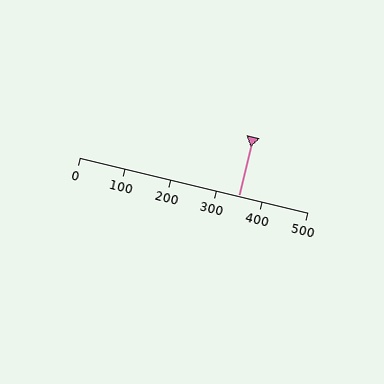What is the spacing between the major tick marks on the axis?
The major ticks are spaced 100 apart.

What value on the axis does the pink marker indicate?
The marker indicates approximately 350.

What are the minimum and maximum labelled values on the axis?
The axis runs from 0 to 500.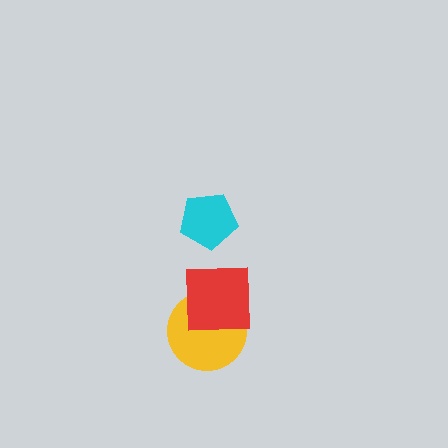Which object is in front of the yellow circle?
The red square is in front of the yellow circle.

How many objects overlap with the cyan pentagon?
0 objects overlap with the cyan pentagon.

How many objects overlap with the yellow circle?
1 object overlaps with the yellow circle.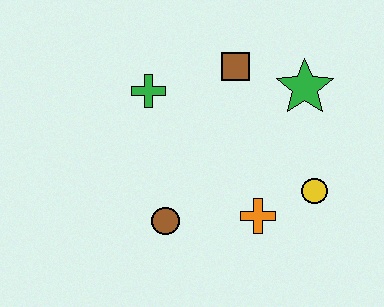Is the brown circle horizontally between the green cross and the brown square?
Yes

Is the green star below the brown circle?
No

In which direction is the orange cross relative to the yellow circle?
The orange cross is to the left of the yellow circle.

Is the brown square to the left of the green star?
Yes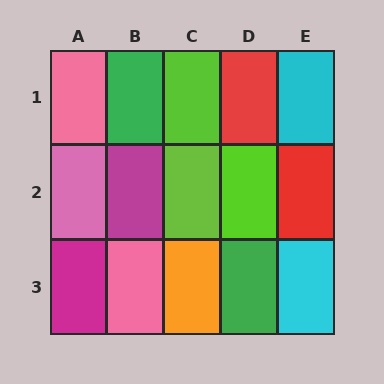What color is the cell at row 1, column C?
Lime.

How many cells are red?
2 cells are red.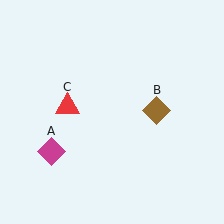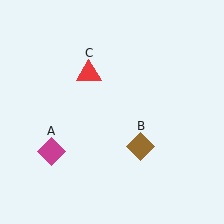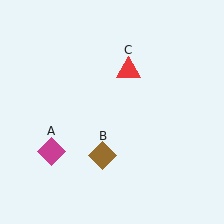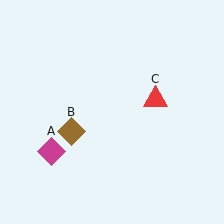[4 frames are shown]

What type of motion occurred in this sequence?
The brown diamond (object B), red triangle (object C) rotated clockwise around the center of the scene.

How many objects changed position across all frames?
2 objects changed position: brown diamond (object B), red triangle (object C).